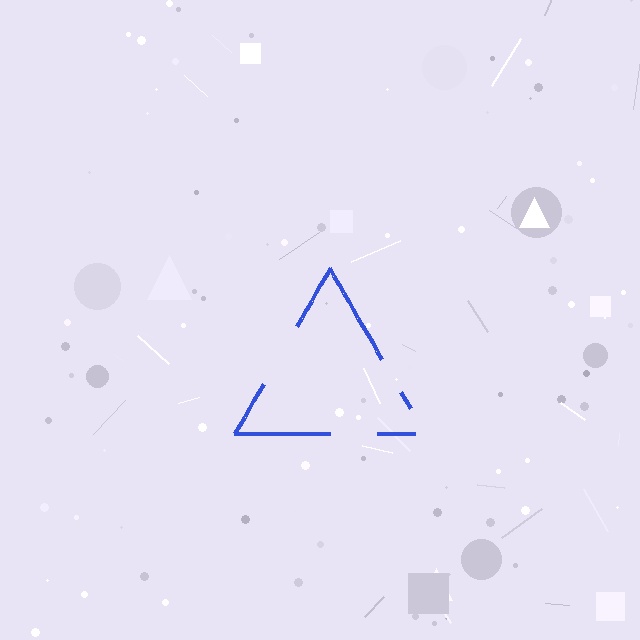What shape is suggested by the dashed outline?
The dashed outline suggests a triangle.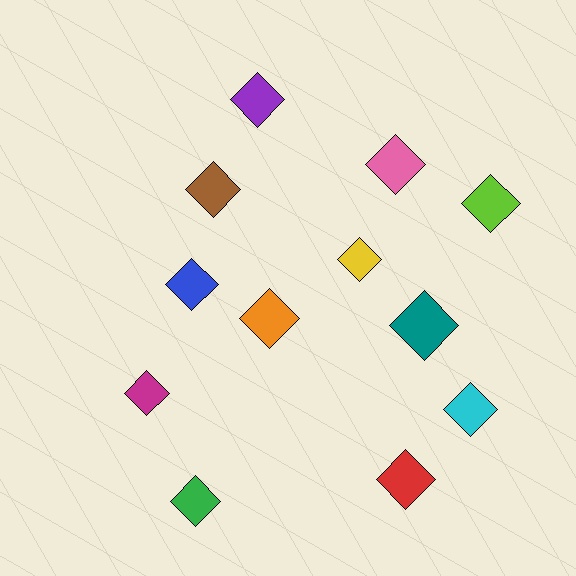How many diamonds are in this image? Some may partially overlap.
There are 12 diamonds.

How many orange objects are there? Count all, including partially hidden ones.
There is 1 orange object.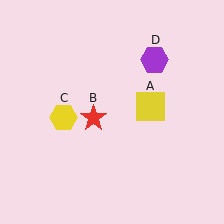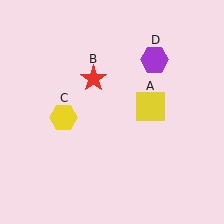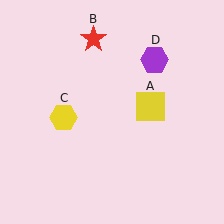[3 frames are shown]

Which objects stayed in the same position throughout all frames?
Yellow square (object A) and yellow hexagon (object C) and purple hexagon (object D) remained stationary.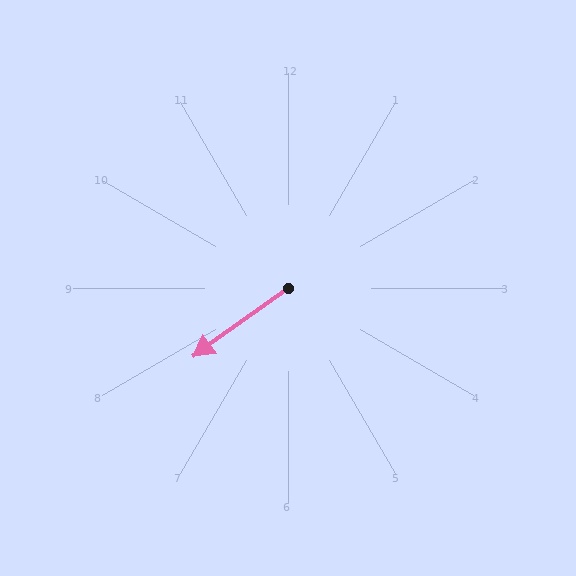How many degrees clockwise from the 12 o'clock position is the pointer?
Approximately 234 degrees.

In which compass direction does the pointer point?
Southwest.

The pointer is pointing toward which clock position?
Roughly 8 o'clock.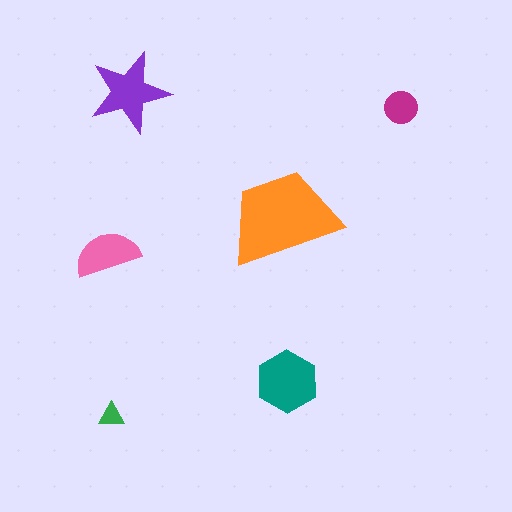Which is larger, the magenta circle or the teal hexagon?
The teal hexagon.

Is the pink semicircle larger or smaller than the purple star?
Smaller.